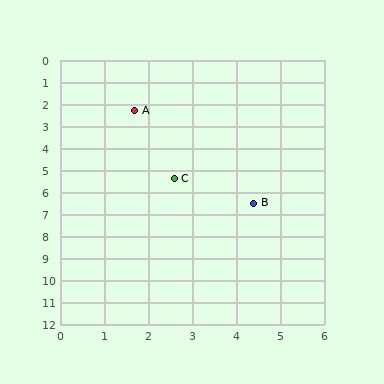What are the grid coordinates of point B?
Point B is at approximately (4.4, 6.5).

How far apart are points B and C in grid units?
Points B and C are about 2.1 grid units apart.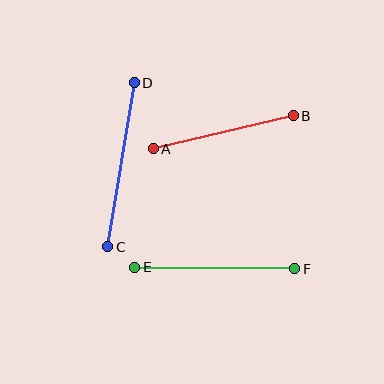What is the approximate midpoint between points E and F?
The midpoint is at approximately (215, 268) pixels.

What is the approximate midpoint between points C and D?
The midpoint is at approximately (121, 165) pixels.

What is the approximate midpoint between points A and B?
The midpoint is at approximately (223, 132) pixels.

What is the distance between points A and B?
The distance is approximately 144 pixels.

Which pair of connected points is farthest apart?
Points C and D are farthest apart.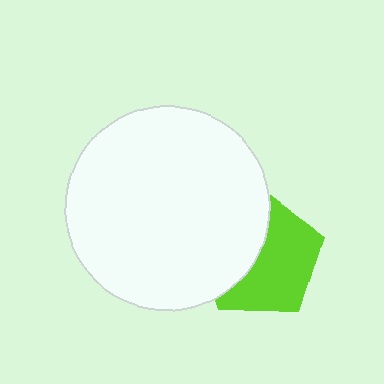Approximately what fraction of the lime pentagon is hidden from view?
Roughly 43% of the lime pentagon is hidden behind the white circle.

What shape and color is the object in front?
The object in front is a white circle.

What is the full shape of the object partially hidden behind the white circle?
The partially hidden object is a lime pentagon.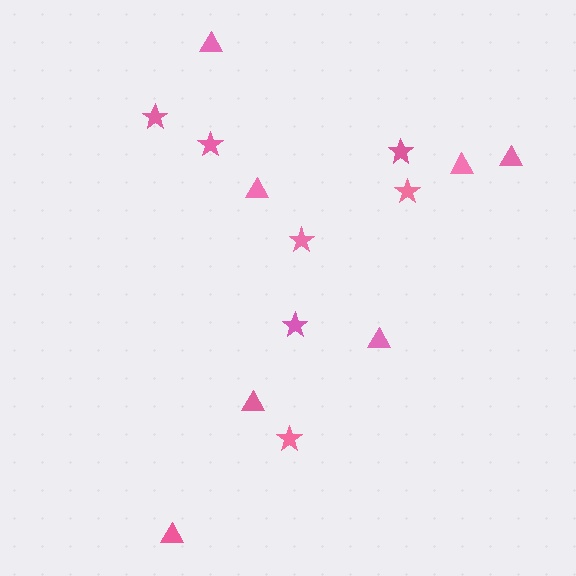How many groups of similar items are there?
There are 2 groups: one group of stars (7) and one group of triangles (7).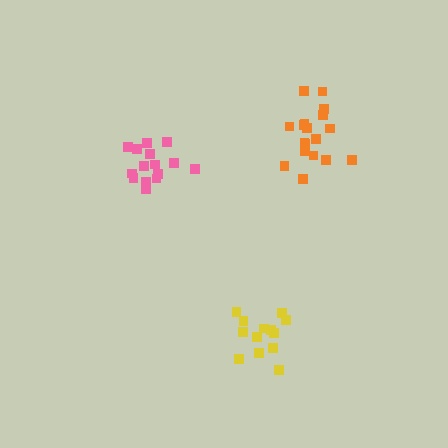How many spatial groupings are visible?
There are 3 spatial groupings.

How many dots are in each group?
Group 1: 15 dots, Group 2: 18 dots, Group 3: 13 dots (46 total).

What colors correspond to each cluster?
The clusters are colored: pink, orange, yellow.